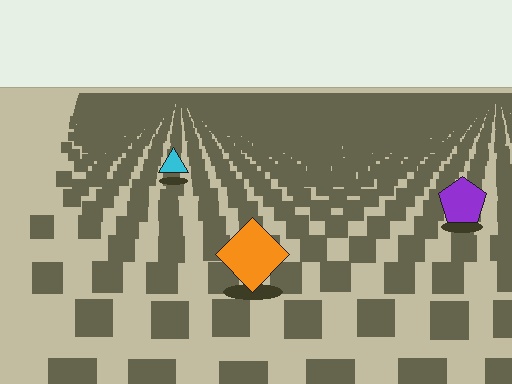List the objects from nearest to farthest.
From nearest to farthest: the orange diamond, the purple pentagon, the cyan triangle.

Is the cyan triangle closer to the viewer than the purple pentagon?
No. The purple pentagon is closer — you can tell from the texture gradient: the ground texture is coarser near it.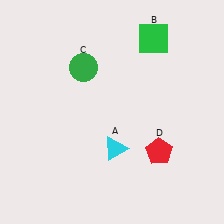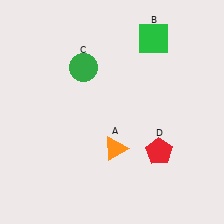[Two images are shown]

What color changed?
The triangle (A) changed from cyan in Image 1 to orange in Image 2.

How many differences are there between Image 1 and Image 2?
There is 1 difference between the two images.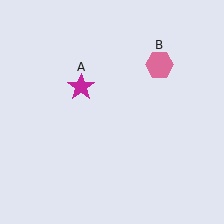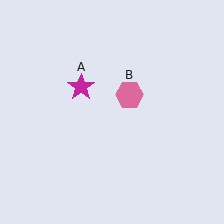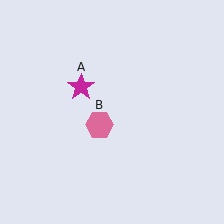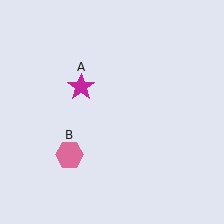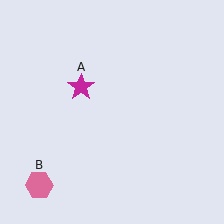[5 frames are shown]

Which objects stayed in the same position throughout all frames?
Magenta star (object A) remained stationary.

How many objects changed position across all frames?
1 object changed position: pink hexagon (object B).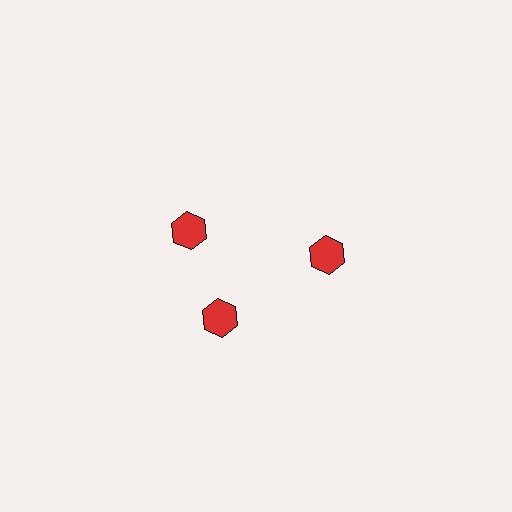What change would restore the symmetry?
The symmetry would be restored by rotating it back into even spacing with its neighbors so that all 3 hexagons sit at equal angles and equal distance from the center.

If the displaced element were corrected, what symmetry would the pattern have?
It would have 3-fold rotational symmetry — the pattern would map onto itself every 120 degrees.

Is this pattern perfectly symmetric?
No. The 3 red hexagons are arranged in a ring, but one element near the 11 o'clock position is rotated out of alignment along the ring, breaking the 3-fold rotational symmetry.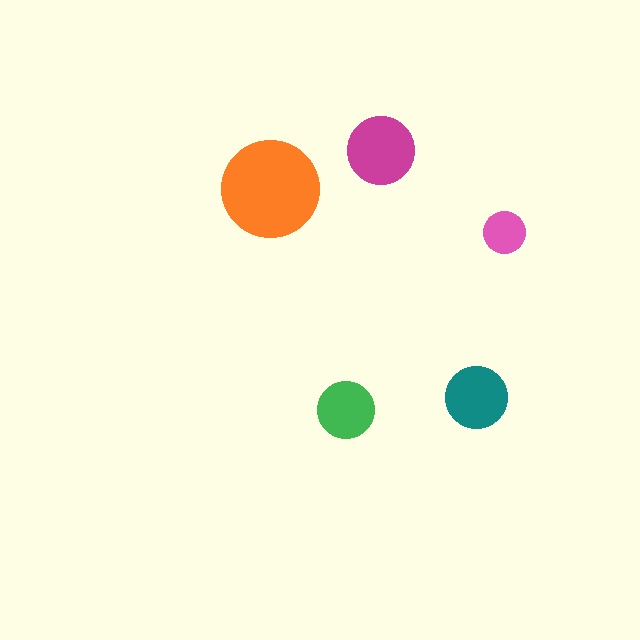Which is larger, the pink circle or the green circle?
The green one.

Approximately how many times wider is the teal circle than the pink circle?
About 1.5 times wider.